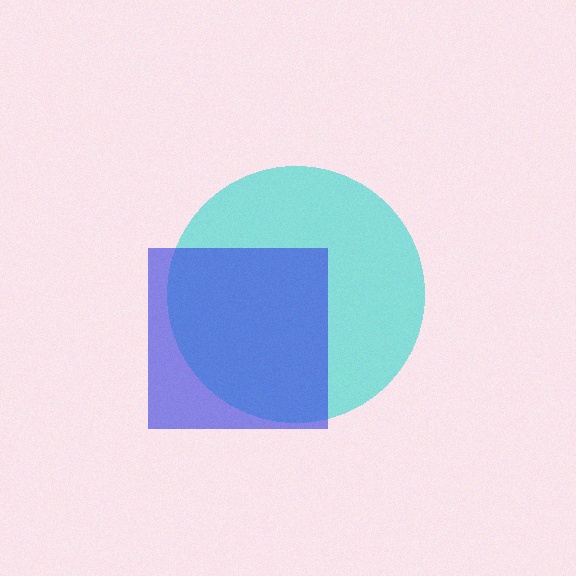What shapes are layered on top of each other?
The layered shapes are: a cyan circle, a blue square.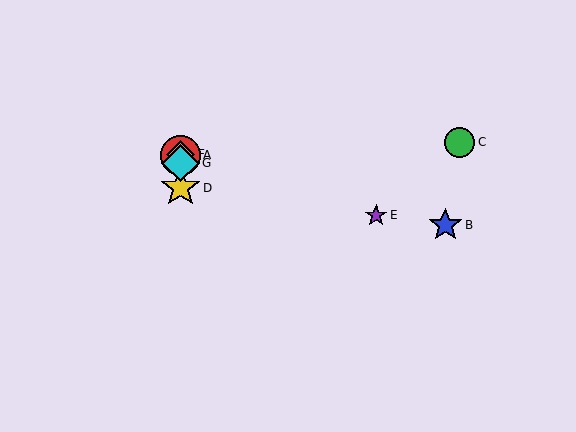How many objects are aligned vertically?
4 objects (A, D, F, G) are aligned vertically.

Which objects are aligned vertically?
Objects A, D, F, G are aligned vertically.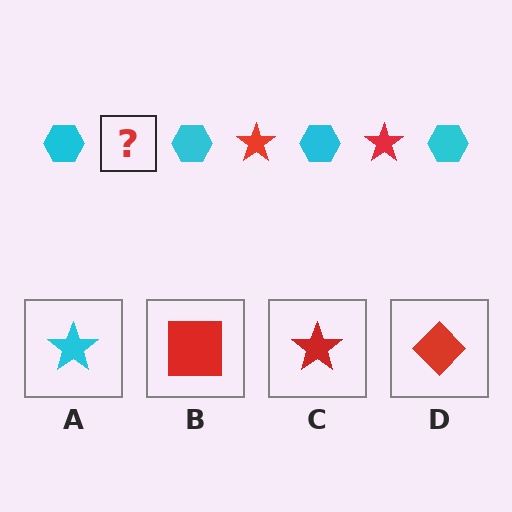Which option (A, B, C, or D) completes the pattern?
C.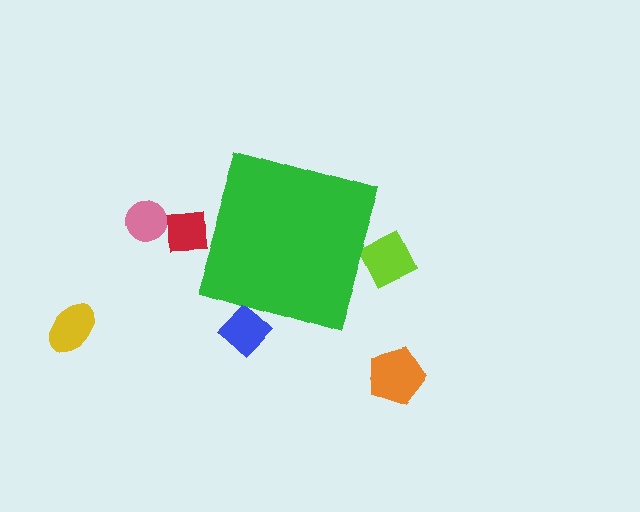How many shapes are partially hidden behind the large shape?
3 shapes are partially hidden.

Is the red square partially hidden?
Yes, the red square is partially hidden behind the green diamond.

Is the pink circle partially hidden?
No, the pink circle is fully visible.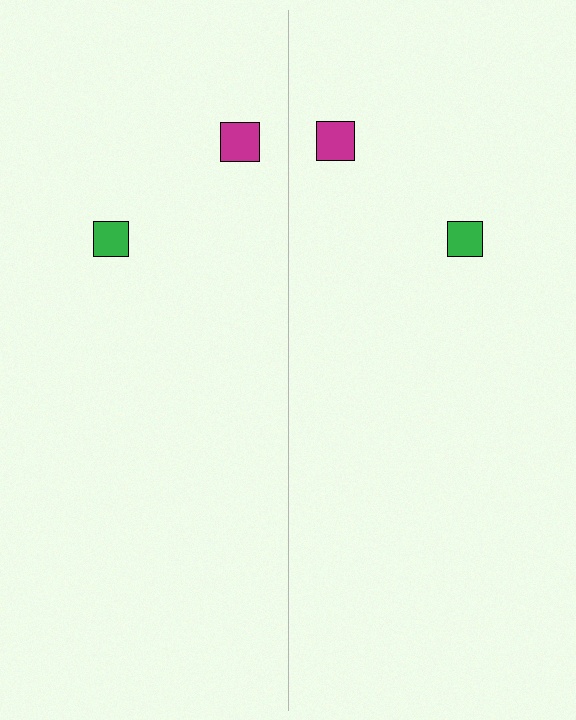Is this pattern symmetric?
Yes, this pattern has bilateral (reflection) symmetry.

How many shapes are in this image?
There are 4 shapes in this image.